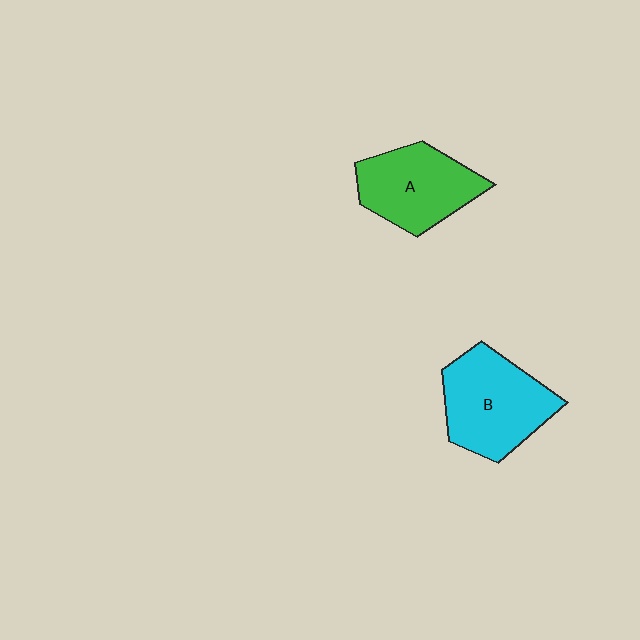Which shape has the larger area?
Shape B (cyan).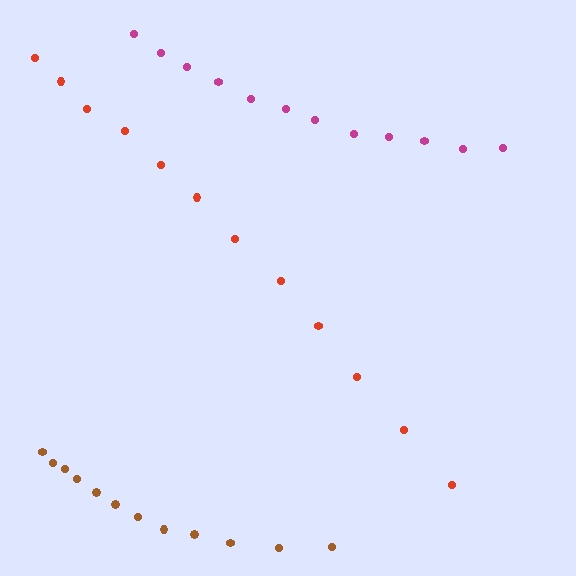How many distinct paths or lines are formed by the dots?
There are 3 distinct paths.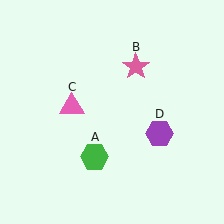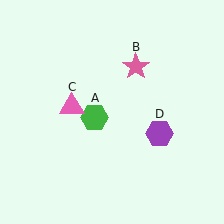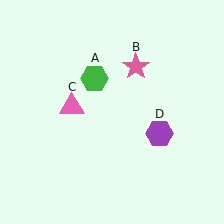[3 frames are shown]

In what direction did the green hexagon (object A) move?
The green hexagon (object A) moved up.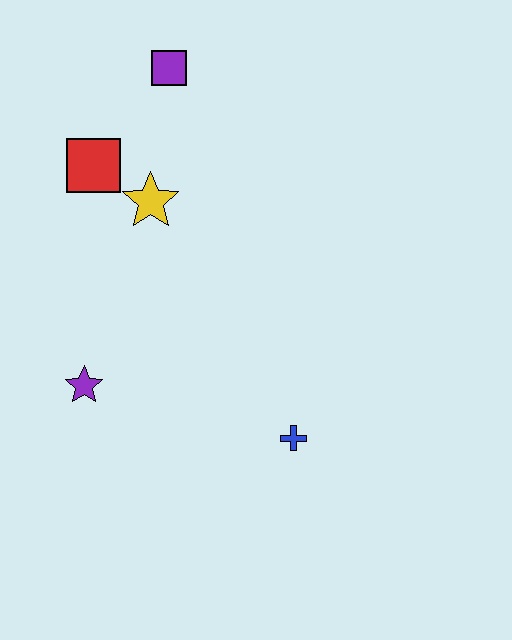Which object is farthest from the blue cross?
The purple square is farthest from the blue cross.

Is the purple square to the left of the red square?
No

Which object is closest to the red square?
The yellow star is closest to the red square.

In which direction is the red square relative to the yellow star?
The red square is to the left of the yellow star.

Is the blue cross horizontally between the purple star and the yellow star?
No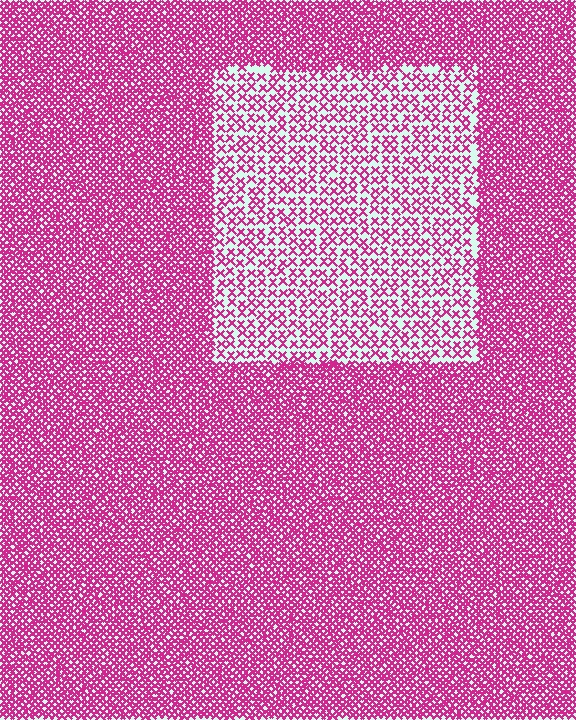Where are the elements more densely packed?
The elements are more densely packed outside the rectangle boundary.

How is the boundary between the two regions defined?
The boundary is defined by a change in element density (approximately 2.5x ratio). All elements are the same color, size, and shape.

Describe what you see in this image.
The image contains small magenta elements arranged at two different densities. A rectangle-shaped region is visible where the elements are less densely packed than the surrounding area.